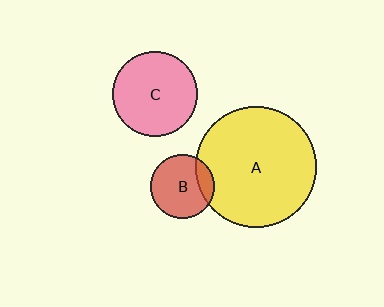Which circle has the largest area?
Circle A (yellow).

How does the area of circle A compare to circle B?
Approximately 3.6 times.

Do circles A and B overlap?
Yes.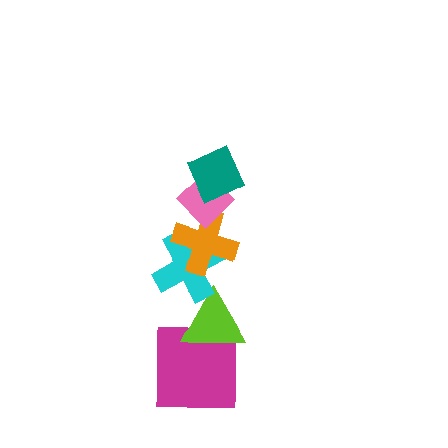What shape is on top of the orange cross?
The pink diamond is on top of the orange cross.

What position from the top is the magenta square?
The magenta square is 6th from the top.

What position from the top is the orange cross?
The orange cross is 3rd from the top.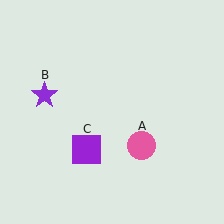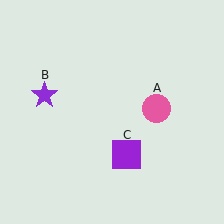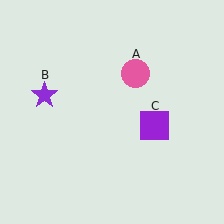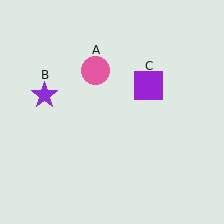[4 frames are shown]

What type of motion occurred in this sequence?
The pink circle (object A), purple square (object C) rotated counterclockwise around the center of the scene.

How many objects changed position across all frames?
2 objects changed position: pink circle (object A), purple square (object C).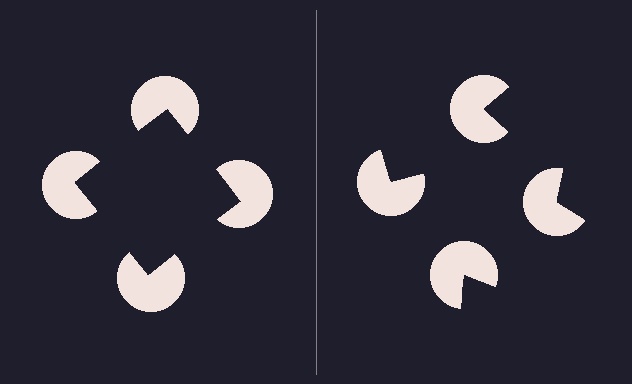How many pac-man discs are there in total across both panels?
8 — 4 on each side.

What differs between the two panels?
The pac-man discs are positioned identically on both sides; only the wedge orientations differ. On the left they align to a square; on the right they are misaligned.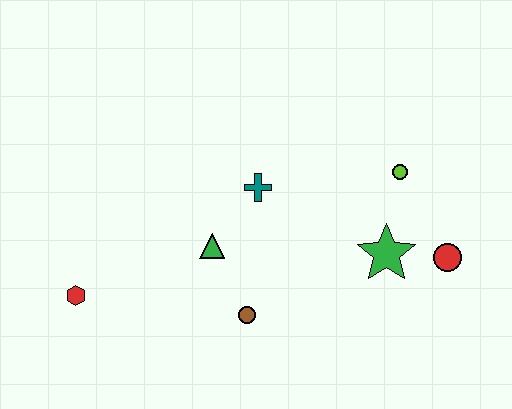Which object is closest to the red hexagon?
The green triangle is closest to the red hexagon.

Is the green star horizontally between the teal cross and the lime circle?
Yes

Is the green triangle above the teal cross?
No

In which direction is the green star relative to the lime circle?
The green star is below the lime circle.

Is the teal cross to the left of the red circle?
Yes